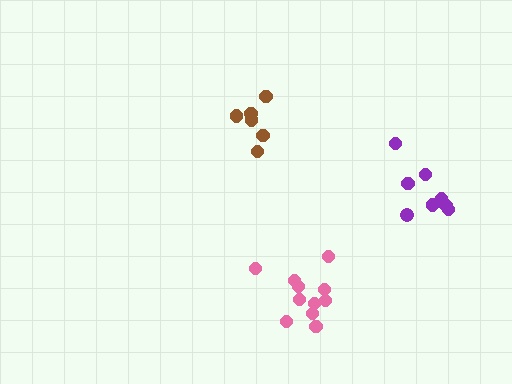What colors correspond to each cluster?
The clusters are colored: purple, brown, pink.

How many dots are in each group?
Group 1: 8 dots, Group 2: 6 dots, Group 3: 11 dots (25 total).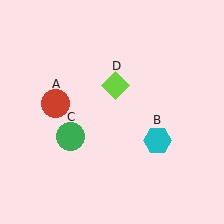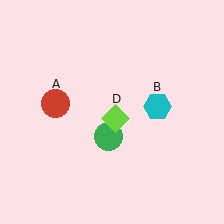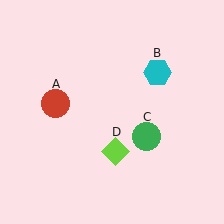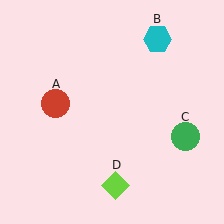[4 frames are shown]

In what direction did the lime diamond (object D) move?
The lime diamond (object D) moved down.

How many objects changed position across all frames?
3 objects changed position: cyan hexagon (object B), green circle (object C), lime diamond (object D).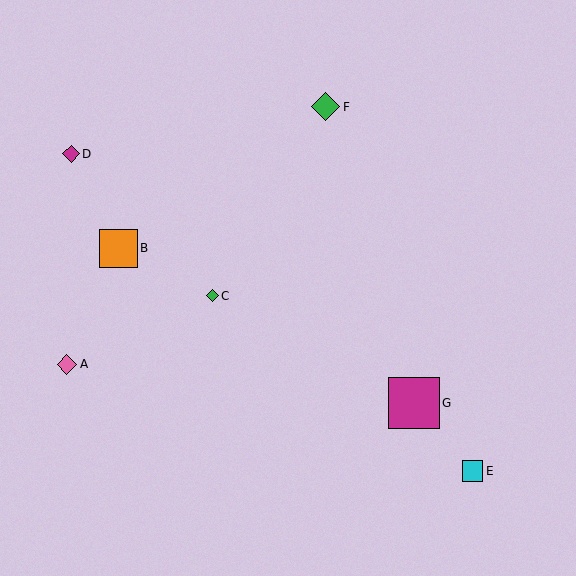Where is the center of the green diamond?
The center of the green diamond is at (212, 296).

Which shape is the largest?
The magenta square (labeled G) is the largest.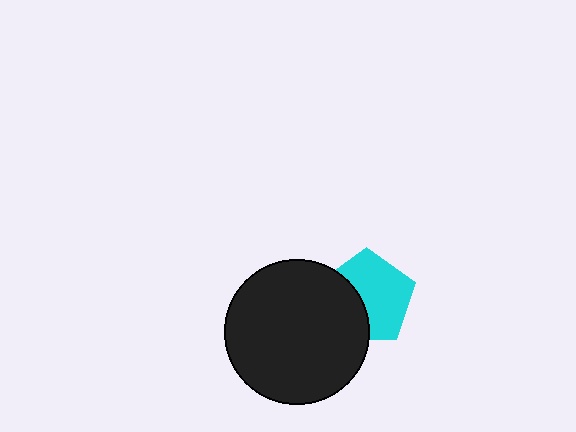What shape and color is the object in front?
The object in front is a black circle.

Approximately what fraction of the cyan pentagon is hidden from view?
Roughly 38% of the cyan pentagon is hidden behind the black circle.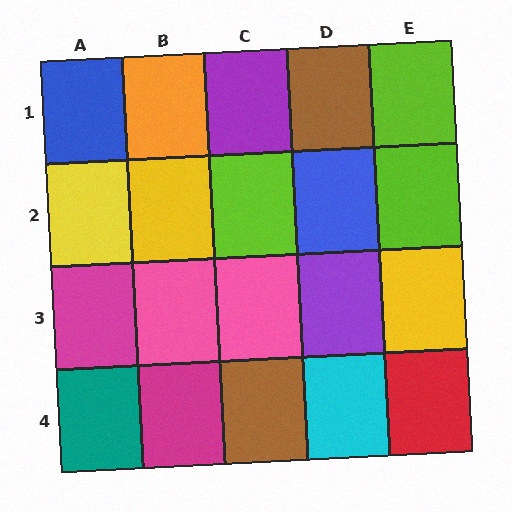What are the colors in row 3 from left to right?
Magenta, pink, pink, purple, yellow.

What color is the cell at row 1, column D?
Brown.